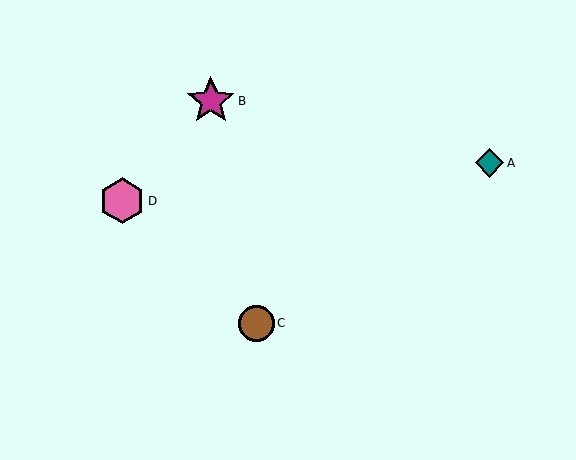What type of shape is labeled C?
Shape C is a brown circle.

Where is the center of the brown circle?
The center of the brown circle is at (257, 324).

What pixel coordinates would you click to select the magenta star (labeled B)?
Click at (211, 101) to select the magenta star B.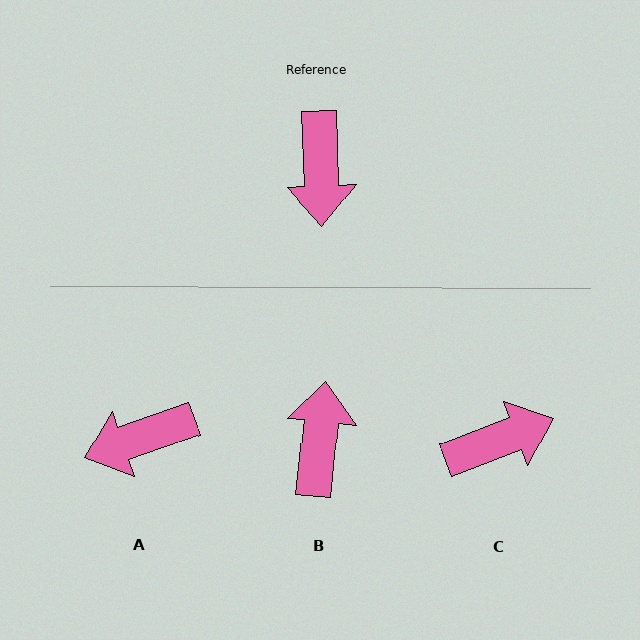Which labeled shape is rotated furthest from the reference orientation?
B, about 172 degrees away.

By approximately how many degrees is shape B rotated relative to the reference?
Approximately 172 degrees counter-clockwise.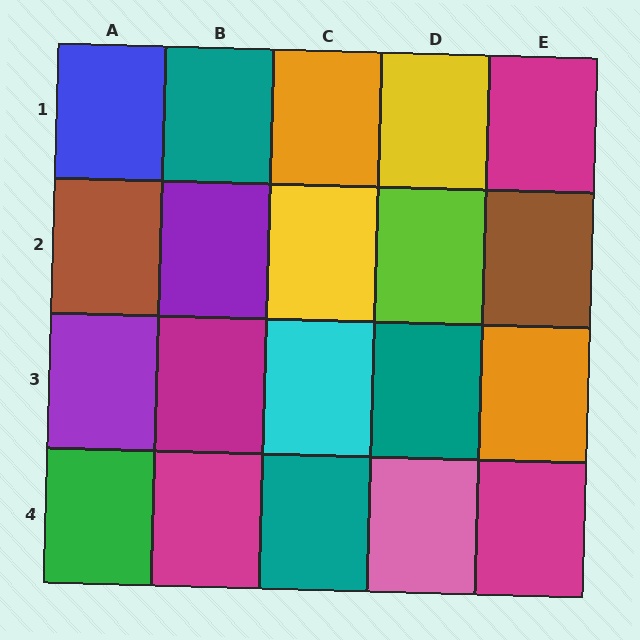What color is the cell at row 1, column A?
Blue.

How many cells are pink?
1 cell is pink.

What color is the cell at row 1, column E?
Magenta.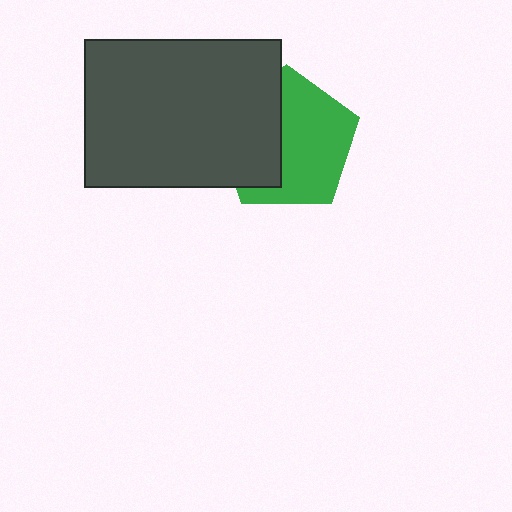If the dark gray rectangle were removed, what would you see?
You would see the complete green pentagon.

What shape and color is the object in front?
The object in front is a dark gray rectangle.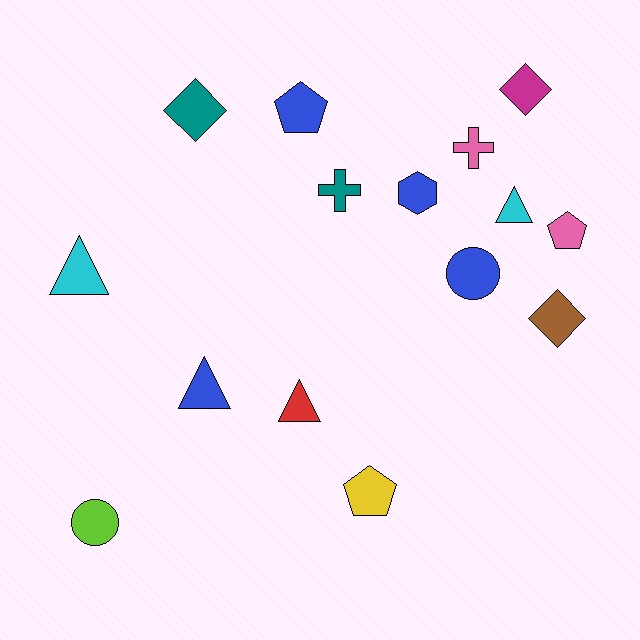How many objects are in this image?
There are 15 objects.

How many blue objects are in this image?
There are 4 blue objects.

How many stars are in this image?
There are no stars.